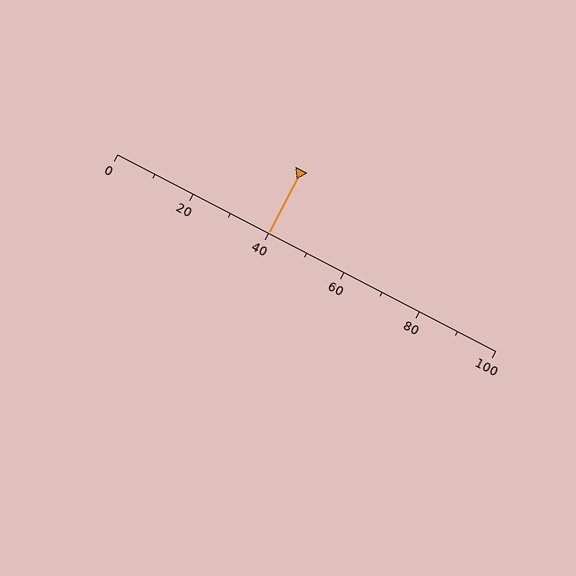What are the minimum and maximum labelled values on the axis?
The axis runs from 0 to 100.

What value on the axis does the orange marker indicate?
The marker indicates approximately 40.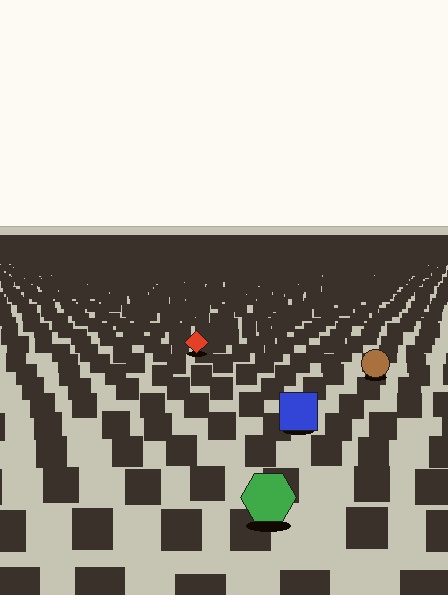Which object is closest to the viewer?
The green hexagon is closest. The texture marks near it are larger and more spread out.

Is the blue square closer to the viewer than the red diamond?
Yes. The blue square is closer — you can tell from the texture gradient: the ground texture is coarser near it.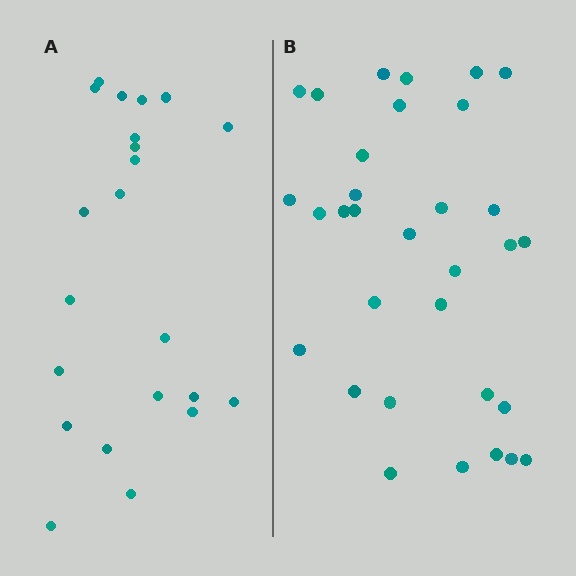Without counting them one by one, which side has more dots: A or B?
Region B (the right region) has more dots.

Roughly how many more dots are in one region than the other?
Region B has roughly 10 or so more dots than region A.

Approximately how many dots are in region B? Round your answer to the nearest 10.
About 30 dots. (The exact count is 32, which rounds to 30.)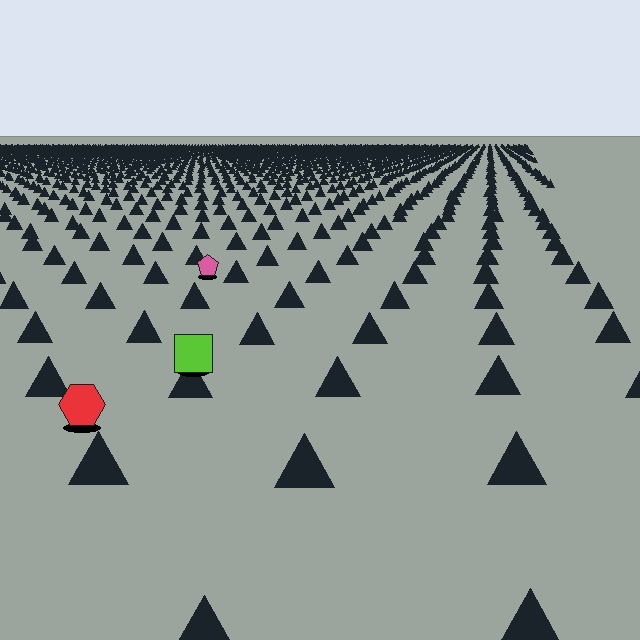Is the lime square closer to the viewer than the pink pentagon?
Yes. The lime square is closer — you can tell from the texture gradient: the ground texture is coarser near it.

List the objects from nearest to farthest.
From nearest to farthest: the red hexagon, the lime square, the pink pentagon.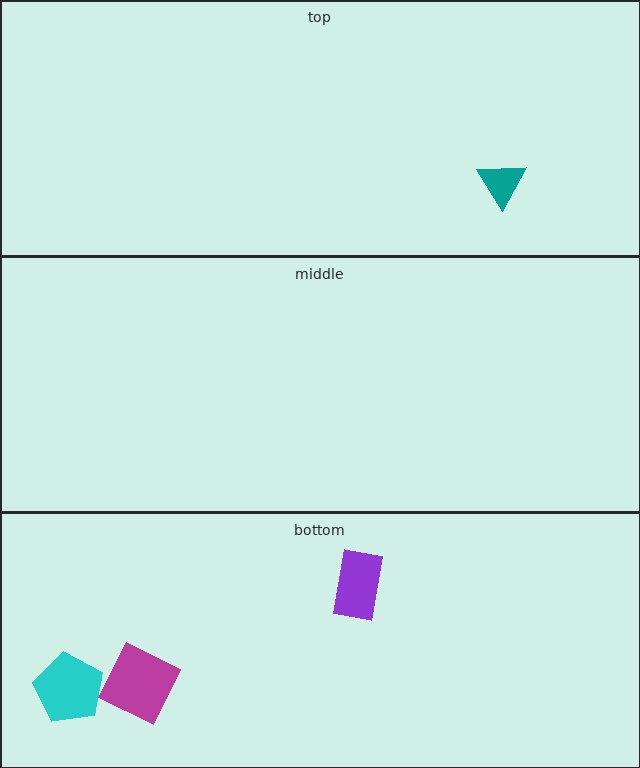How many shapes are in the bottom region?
3.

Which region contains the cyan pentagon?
The bottom region.